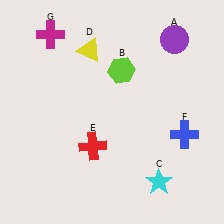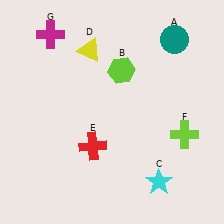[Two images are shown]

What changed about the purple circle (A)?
In Image 1, A is purple. In Image 2, it changed to teal.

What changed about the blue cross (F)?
In Image 1, F is blue. In Image 2, it changed to lime.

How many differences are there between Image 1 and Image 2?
There are 2 differences between the two images.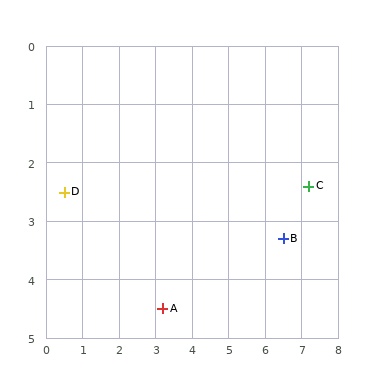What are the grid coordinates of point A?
Point A is at approximately (3.2, 4.5).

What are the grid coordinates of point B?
Point B is at approximately (6.5, 3.3).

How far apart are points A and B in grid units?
Points A and B are about 3.5 grid units apart.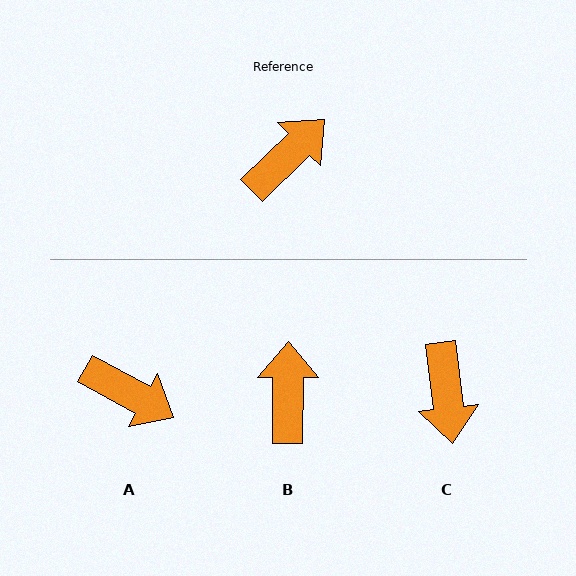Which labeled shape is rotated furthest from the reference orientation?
C, about 127 degrees away.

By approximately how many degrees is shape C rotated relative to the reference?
Approximately 127 degrees clockwise.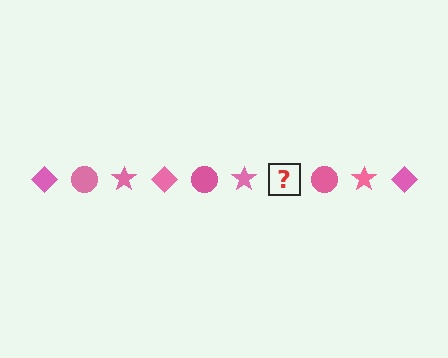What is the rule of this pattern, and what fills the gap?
The rule is that the pattern cycles through diamond, circle, star shapes in pink. The gap should be filled with a pink diamond.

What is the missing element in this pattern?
The missing element is a pink diamond.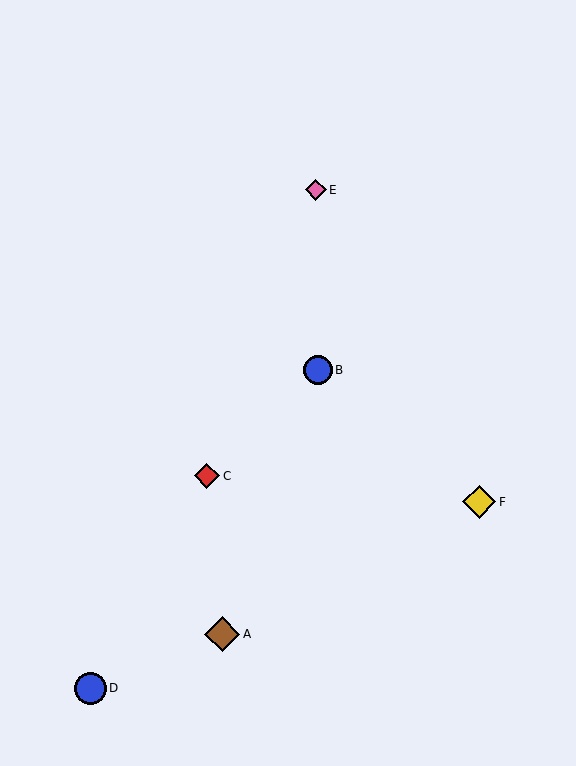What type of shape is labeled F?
Shape F is a yellow diamond.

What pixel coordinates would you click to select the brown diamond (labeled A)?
Click at (222, 634) to select the brown diamond A.